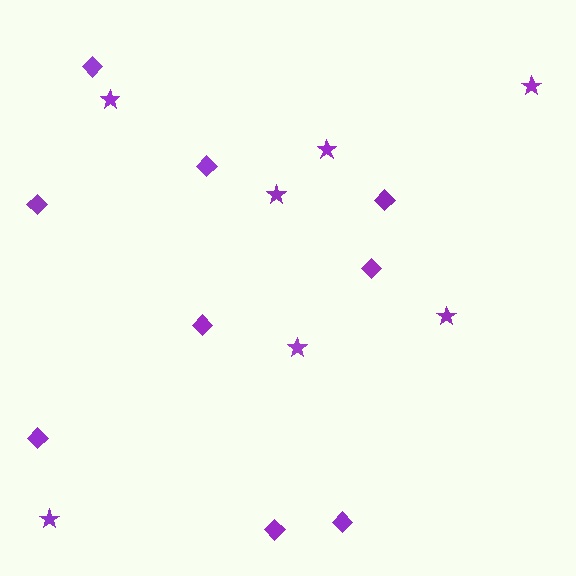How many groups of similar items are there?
There are 2 groups: one group of diamonds (9) and one group of stars (7).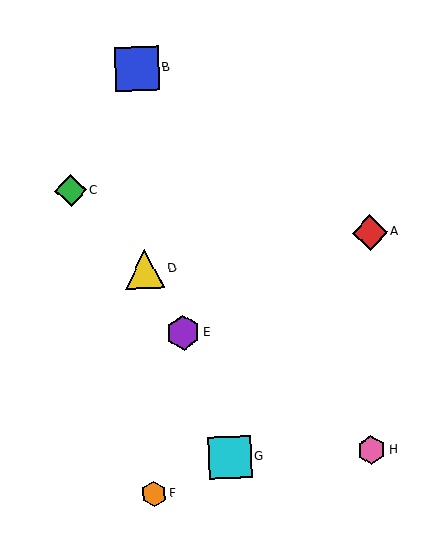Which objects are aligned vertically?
Objects B, D, F are aligned vertically.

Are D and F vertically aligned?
Yes, both are at x≈145.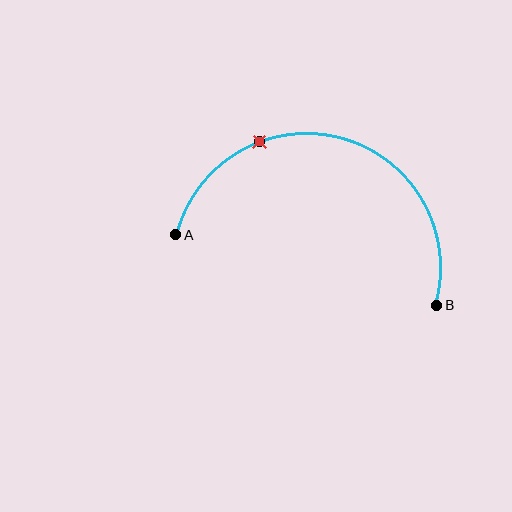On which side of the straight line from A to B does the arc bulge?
The arc bulges above the straight line connecting A and B.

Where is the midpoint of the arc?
The arc midpoint is the point on the curve farthest from the straight line joining A and B. It sits above that line.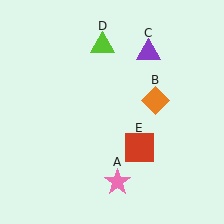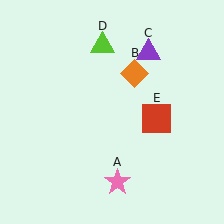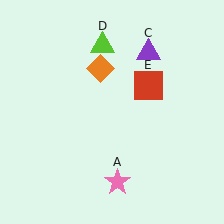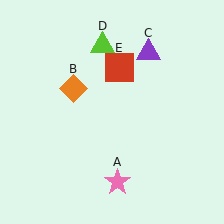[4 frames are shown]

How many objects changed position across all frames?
2 objects changed position: orange diamond (object B), red square (object E).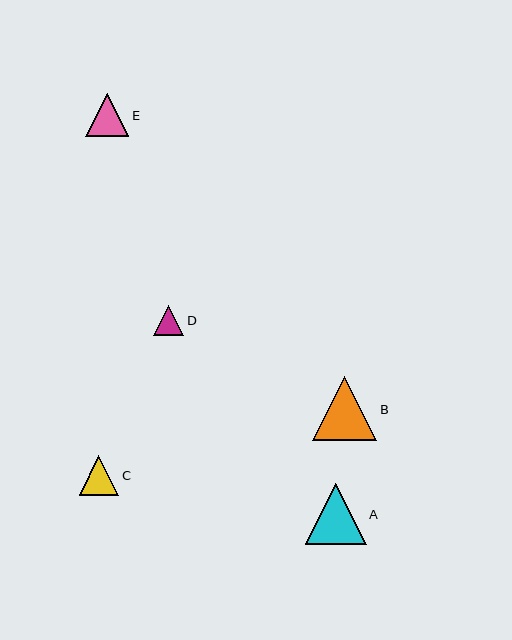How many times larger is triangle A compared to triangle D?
Triangle A is approximately 2.0 times the size of triangle D.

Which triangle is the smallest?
Triangle D is the smallest with a size of approximately 30 pixels.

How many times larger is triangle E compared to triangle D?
Triangle E is approximately 1.4 times the size of triangle D.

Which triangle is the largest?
Triangle B is the largest with a size of approximately 65 pixels.